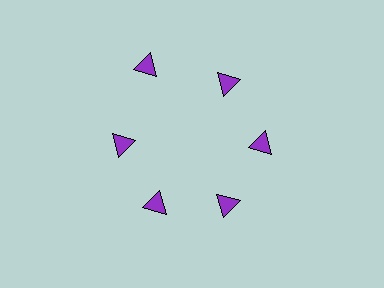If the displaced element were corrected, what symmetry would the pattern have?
It would have 6-fold rotational symmetry — the pattern would map onto itself every 60 degrees.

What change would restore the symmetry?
The symmetry would be restored by moving it inward, back onto the ring so that all 6 triangles sit at equal angles and equal distance from the center.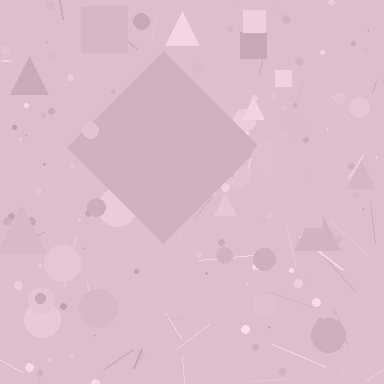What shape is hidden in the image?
A diamond is hidden in the image.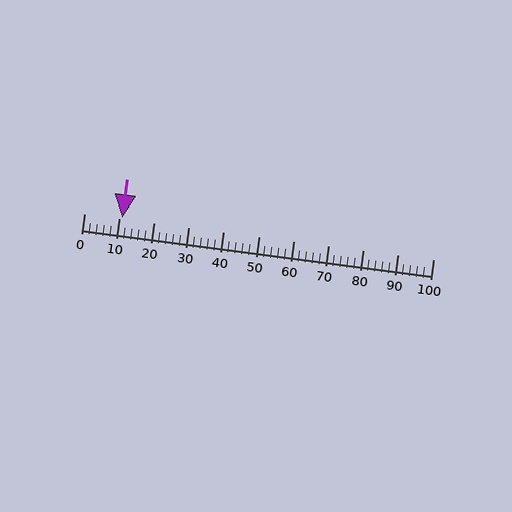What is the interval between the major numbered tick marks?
The major tick marks are spaced 10 units apart.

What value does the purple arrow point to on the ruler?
The purple arrow points to approximately 11.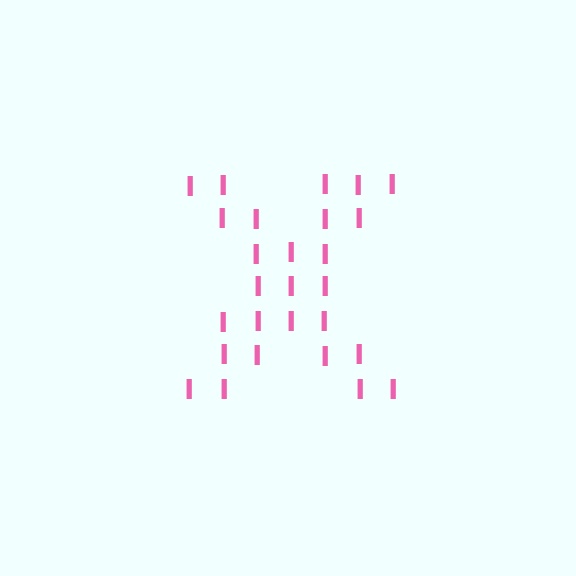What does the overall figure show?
The overall figure shows the letter X.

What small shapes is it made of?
It is made of small letter I's.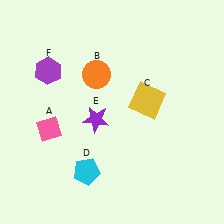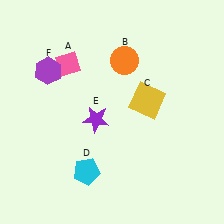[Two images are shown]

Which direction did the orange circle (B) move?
The orange circle (B) moved right.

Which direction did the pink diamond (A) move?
The pink diamond (A) moved up.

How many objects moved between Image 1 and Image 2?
2 objects moved between the two images.